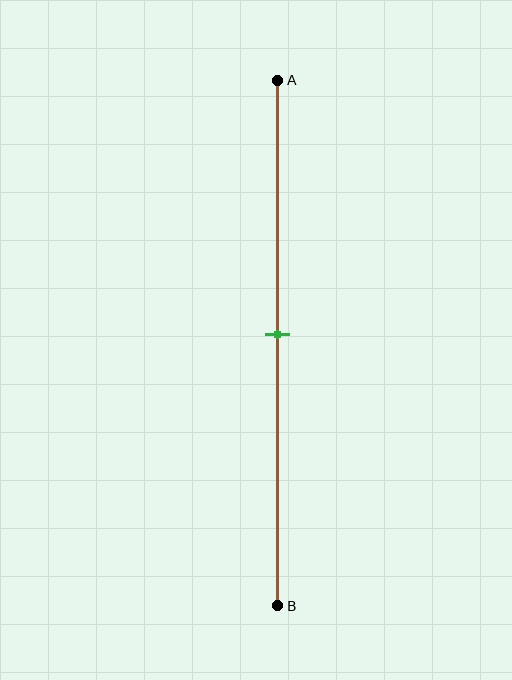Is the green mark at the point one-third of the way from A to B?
No, the mark is at about 50% from A, not at the 33% one-third point.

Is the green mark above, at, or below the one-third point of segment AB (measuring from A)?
The green mark is below the one-third point of segment AB.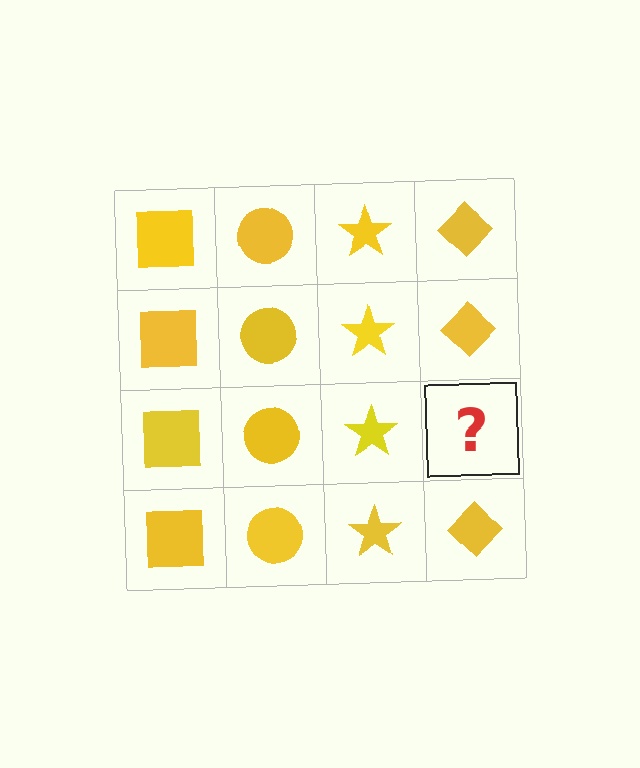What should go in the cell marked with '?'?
The missing cell should contain a yellow diamond.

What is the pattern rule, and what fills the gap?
The rule is that each column has a consistent shape. The gap should be filled with a yellow diamond.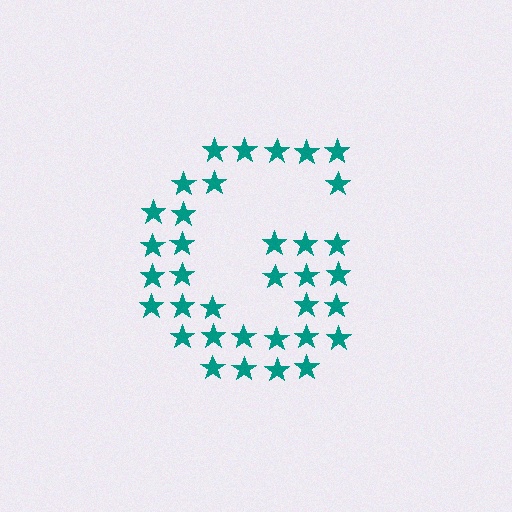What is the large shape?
The large shape is the letter G.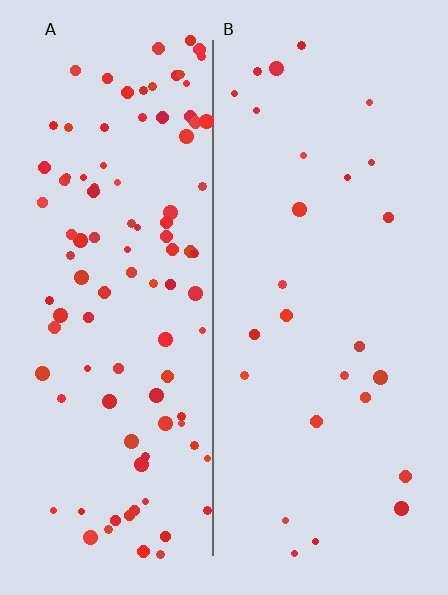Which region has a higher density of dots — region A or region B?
A (the left).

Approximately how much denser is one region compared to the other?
Approximately 3.8× — region A over region B.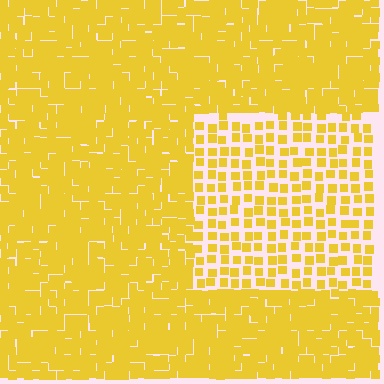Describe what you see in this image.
The image contains small yellow elements arranged at two different densities. A rectangle-shaped region is visible where the elements are less densely packed than the surrounding area.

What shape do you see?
I see a rectangle.